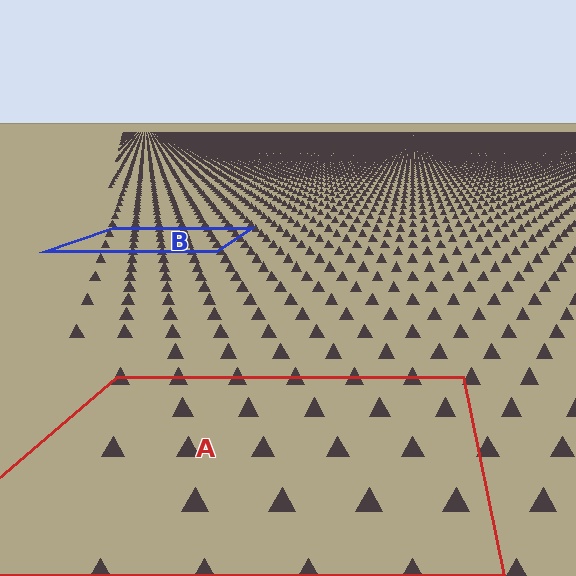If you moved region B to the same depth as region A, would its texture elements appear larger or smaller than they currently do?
They would appear larger. At a closer depth, the same texture elements are projected at a bigger on-screen size.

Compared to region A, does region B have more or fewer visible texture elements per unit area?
Region B has more texture elements per unit area — they are packed more densely because it is farther away.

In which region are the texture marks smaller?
The texture marks are smaller in region B, because it is farther away.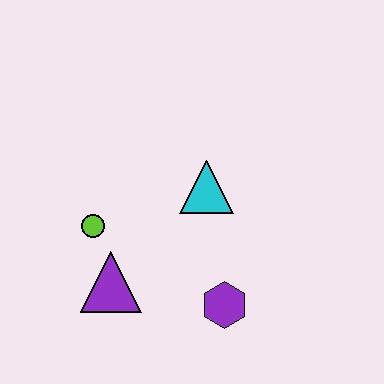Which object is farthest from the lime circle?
The purple hexagon is farthest from the lime circle.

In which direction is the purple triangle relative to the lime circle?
The purple triangle is below the lime circle.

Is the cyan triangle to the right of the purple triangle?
Yes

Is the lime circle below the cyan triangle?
Yes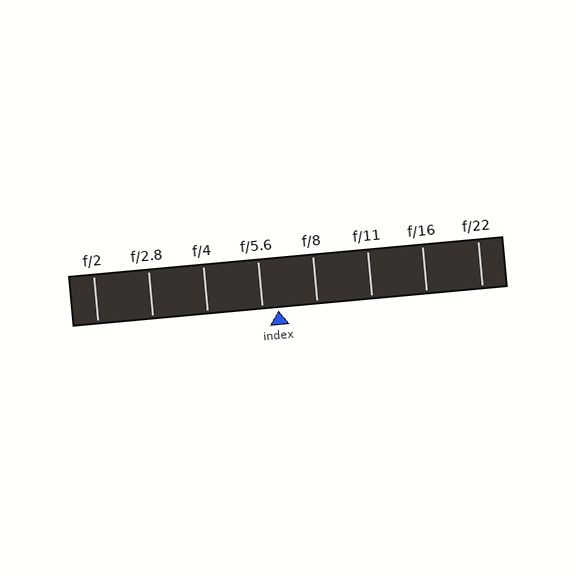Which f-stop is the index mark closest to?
The index mark is closest to f/5.6.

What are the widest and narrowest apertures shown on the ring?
The widest aperture shown is f/2 and the narrowest is f/22.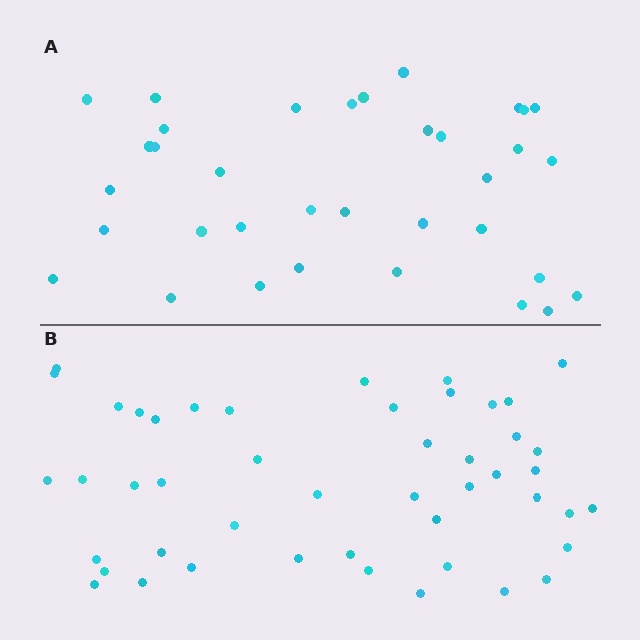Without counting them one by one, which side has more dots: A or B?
Region B (the bottom region) has more dots.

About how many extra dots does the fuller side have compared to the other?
Region B has roughly 12 or so more dots than region A.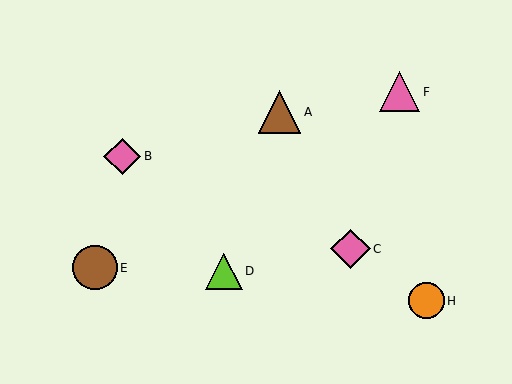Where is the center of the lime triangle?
The center of the lime triangle is at (224, 271).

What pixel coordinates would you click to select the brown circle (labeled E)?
Click at (95, 268) to select the brown circle E.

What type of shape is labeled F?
Shape F is a pink triangle.